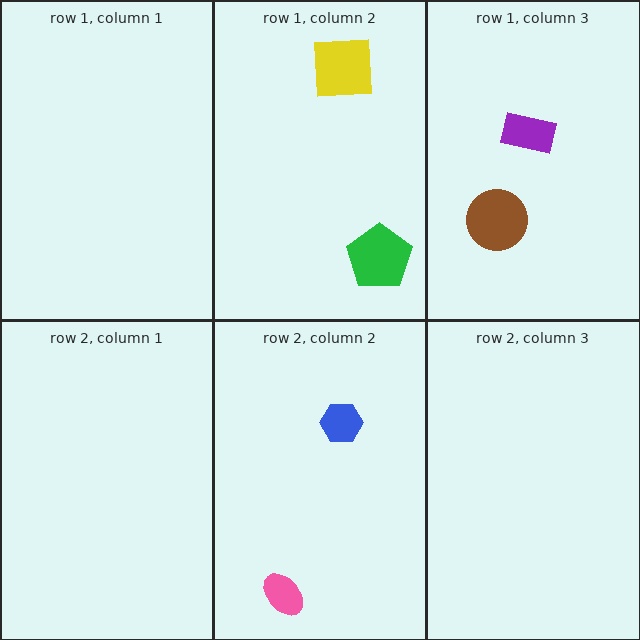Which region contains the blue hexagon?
The row 2, column 2 region.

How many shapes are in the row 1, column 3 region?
2.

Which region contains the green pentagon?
The row 1, column 2 region.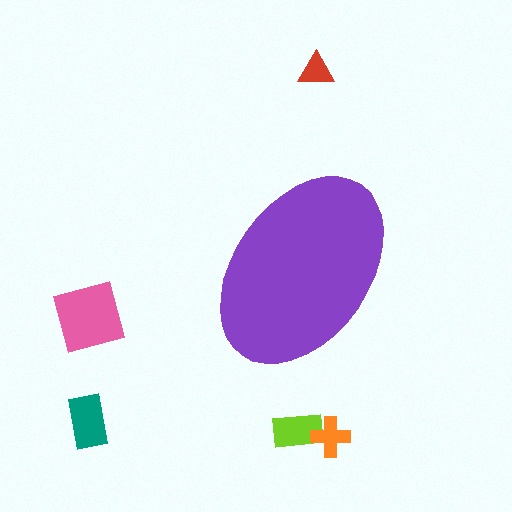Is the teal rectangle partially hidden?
No, the teal rectangle is fully visible.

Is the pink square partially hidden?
No, the pink square is fully visible.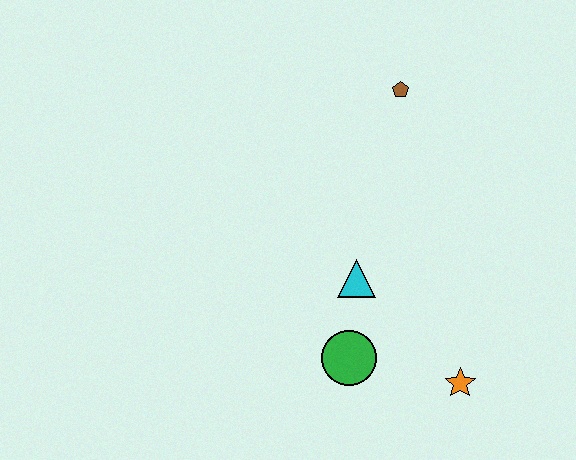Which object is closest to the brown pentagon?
The cyan triangle is closest to the brown pentagon.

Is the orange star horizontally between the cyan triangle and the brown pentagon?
No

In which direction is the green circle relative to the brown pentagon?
The green circle is below the brown pentagon.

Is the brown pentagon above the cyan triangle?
Yes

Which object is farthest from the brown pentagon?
The orange star is farthest from the brown pentagon.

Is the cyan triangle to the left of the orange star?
Yes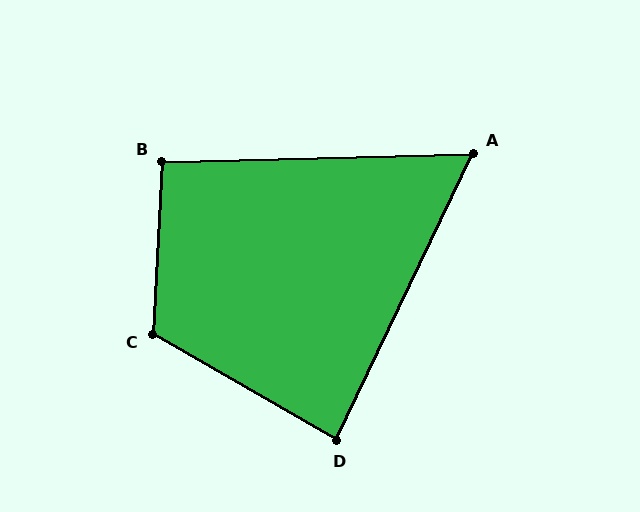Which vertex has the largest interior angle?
C, at approximately 117 degrees.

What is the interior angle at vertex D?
Approximately 86 degrees (approximately right).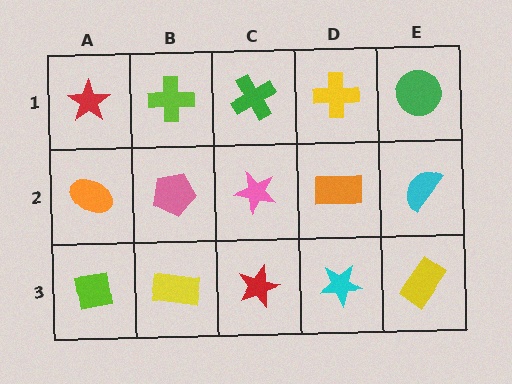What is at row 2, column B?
A pink pentagon.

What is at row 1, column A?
A red star.